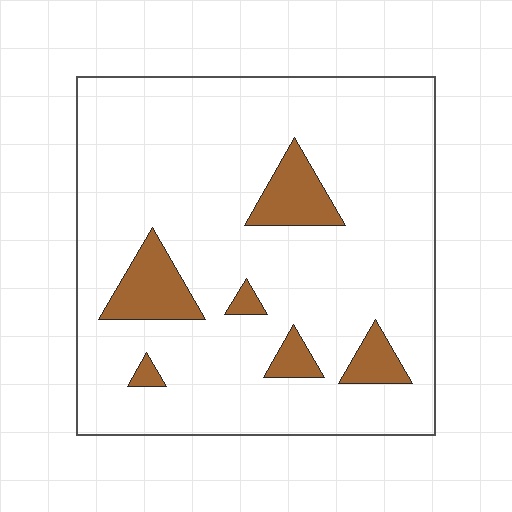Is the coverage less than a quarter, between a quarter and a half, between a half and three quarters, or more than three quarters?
Less than a quarter.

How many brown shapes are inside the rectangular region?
6.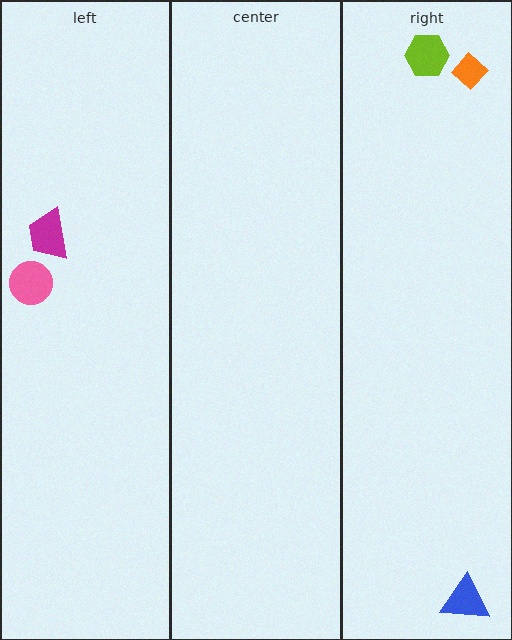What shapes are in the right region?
The orange diamond, the blue triangle, the lime hexagon.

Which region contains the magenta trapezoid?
The left region.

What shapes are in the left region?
The pink circle, the magenta trapezoid.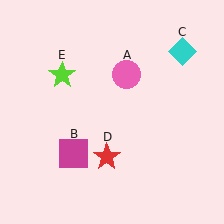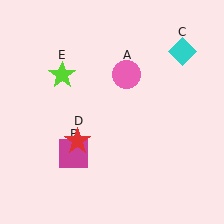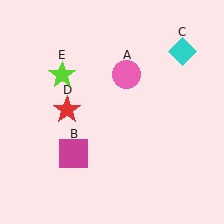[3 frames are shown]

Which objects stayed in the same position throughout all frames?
Pink circle (object A) and magenta square (object B) and cyan diamond (object C) and lime star (object E) remained stationary.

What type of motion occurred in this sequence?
The red star (object D) rotated clockwise around the center of the scene.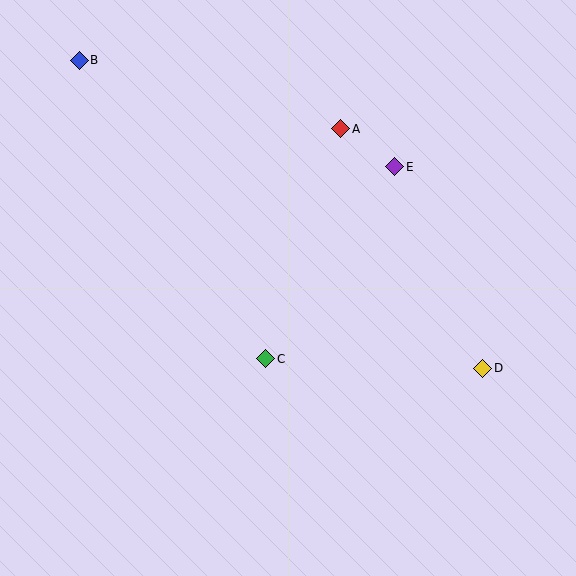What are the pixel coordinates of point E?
Point E is at (395, 167).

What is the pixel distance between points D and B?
The distance between D and B is 507 pixels.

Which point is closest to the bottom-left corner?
Point C is closest to the bottom-left corner.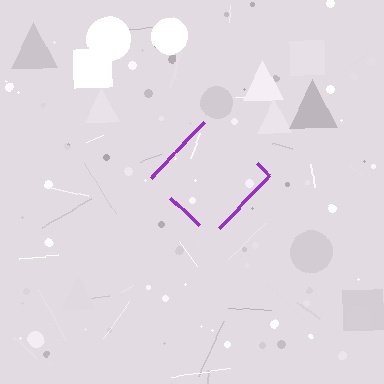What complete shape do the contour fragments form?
The contour fragments form a diamond.